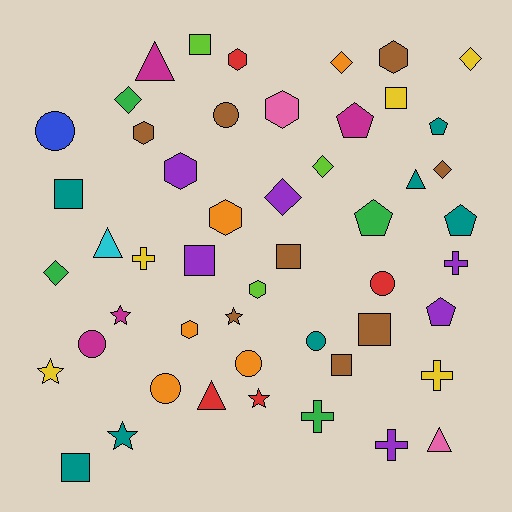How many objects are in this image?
There are 50 objects.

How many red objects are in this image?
There are 4 red objects.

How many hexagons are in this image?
There are 8 hexagons.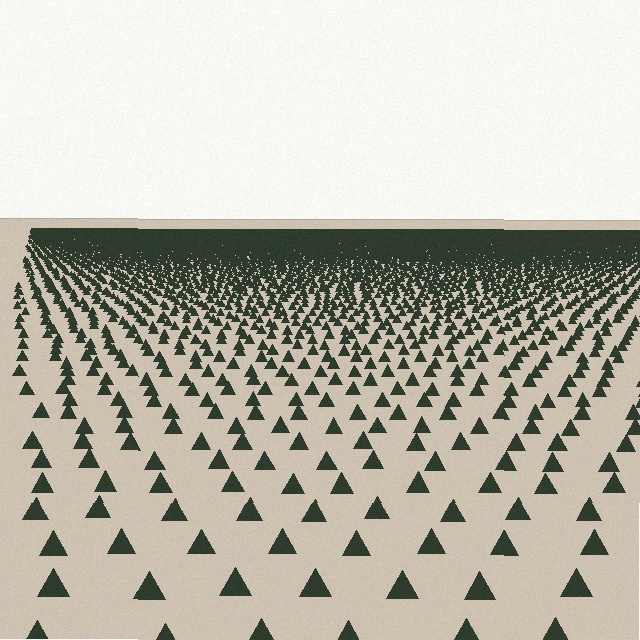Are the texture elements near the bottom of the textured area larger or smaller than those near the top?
Larger. Near the bottom, elements are closer to the viewer and appear at a bigger on-screen size.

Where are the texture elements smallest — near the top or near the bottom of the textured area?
Near the top.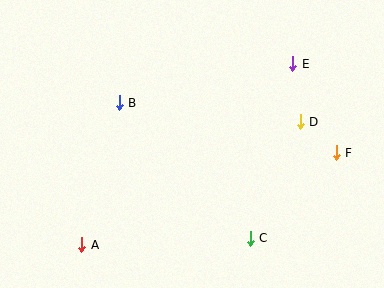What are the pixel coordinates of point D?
Point D is at (300, 122).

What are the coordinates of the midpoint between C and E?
The midpoint between C and E is at (271, 151).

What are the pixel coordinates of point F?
Point F is at (336, 153).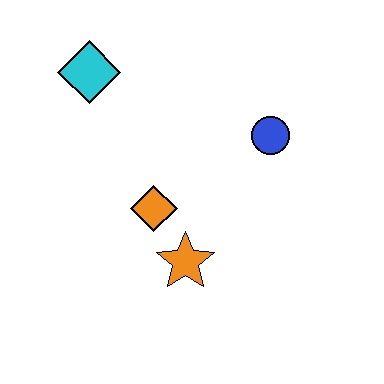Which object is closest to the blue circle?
The orange diamond is closest to the blue circle.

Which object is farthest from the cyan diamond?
The orange star is farthest from the cyan diamond.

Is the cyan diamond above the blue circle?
Yes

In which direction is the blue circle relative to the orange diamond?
The blue circle is to the right of the orange diamond.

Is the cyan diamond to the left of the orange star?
Yes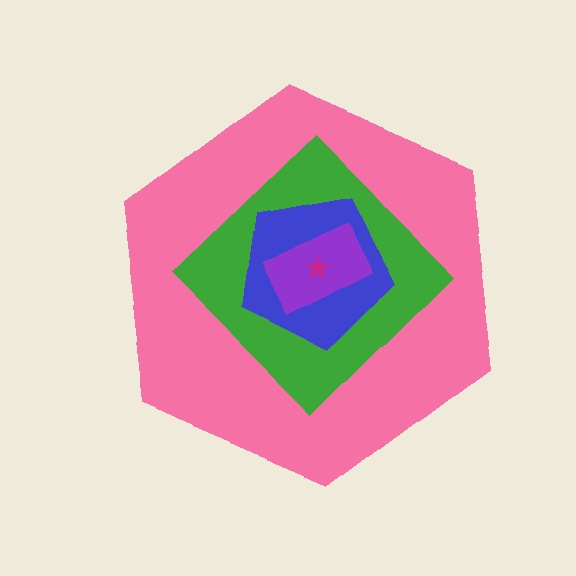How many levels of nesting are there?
5.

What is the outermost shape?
The pink hexagon.